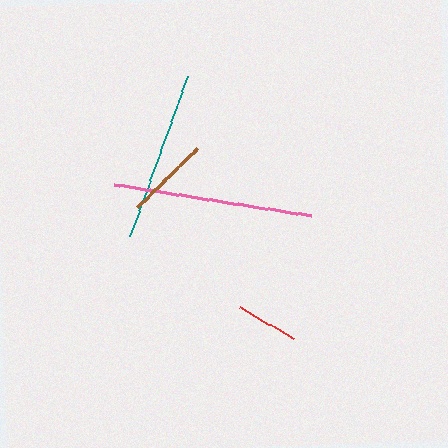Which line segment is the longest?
The pink line is the longest at approximately 199 pixels.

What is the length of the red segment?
The red segment is approximately 62 pixels long.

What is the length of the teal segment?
The teal segment is approximately 171 pixels long.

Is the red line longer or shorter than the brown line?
The brown line is longer than the red line.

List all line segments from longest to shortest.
From longest to shortest: pink, teal, brown, red.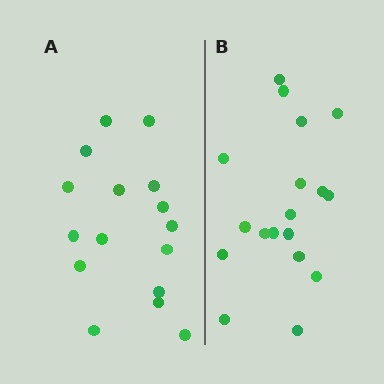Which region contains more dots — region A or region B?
Region B (the right region) has more dots.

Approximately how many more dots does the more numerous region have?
Region B has just a few more — roughly 2 or 3 more dots than region A.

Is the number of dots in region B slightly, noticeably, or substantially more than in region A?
Region B has only slightly more — the two regions are fairly close. The ratio is roughly 1.1 to 1.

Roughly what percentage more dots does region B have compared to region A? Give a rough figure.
About 10% more.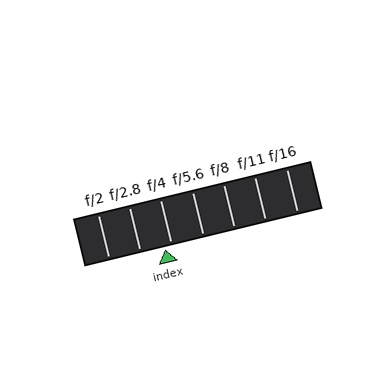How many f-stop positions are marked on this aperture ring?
There are 7 f-stop positions marked.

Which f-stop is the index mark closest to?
The index mark is closest to f/4.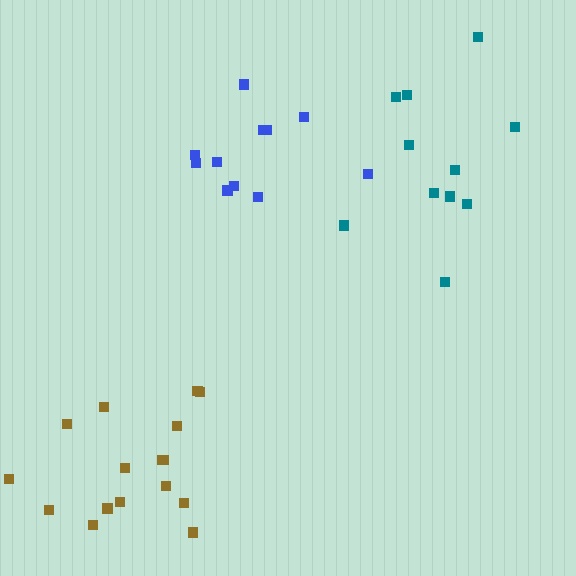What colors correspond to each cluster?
The clusters are colored: brown, blue, teal.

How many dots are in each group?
Group 1: 16 dots, Group 2: 11 dots, Group 3: 11 dots (38 total).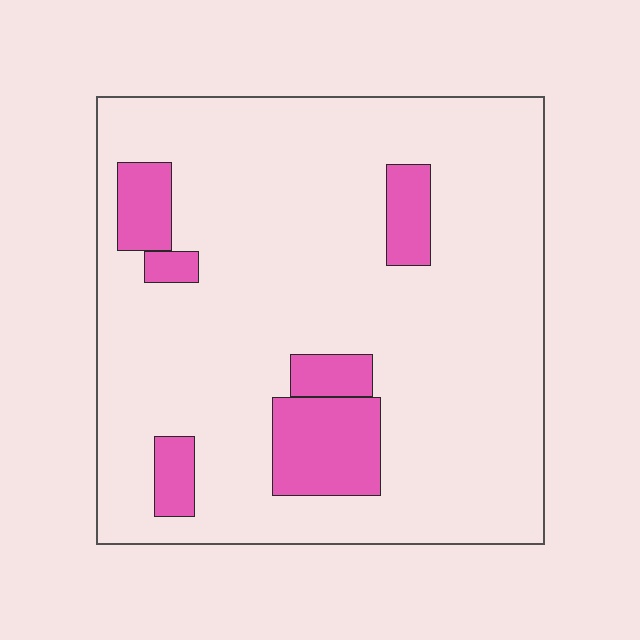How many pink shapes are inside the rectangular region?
6.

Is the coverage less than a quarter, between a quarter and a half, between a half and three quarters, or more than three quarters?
Less than a quarter.